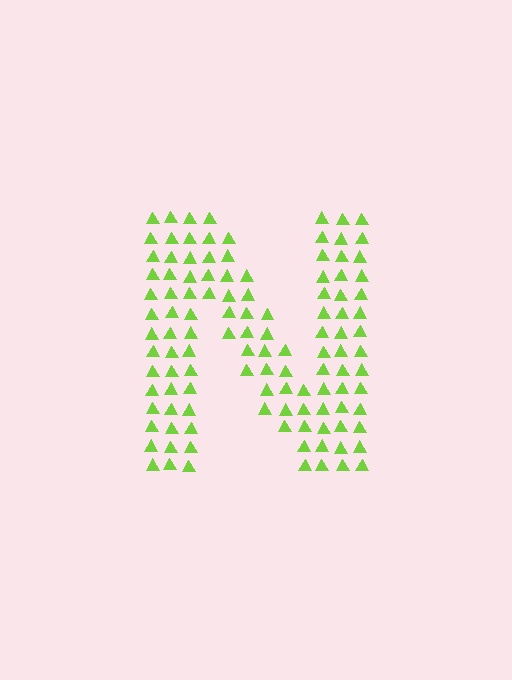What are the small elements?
The small elements are triangles.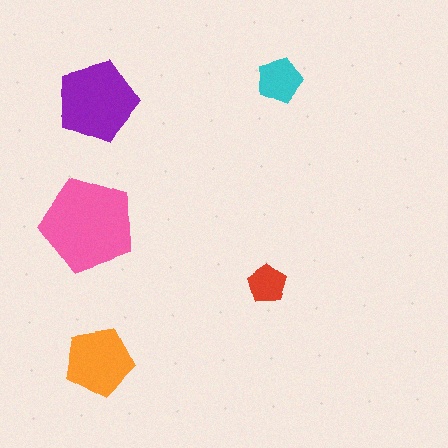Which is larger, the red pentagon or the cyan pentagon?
The cyan one.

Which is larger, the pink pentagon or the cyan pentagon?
The pink one.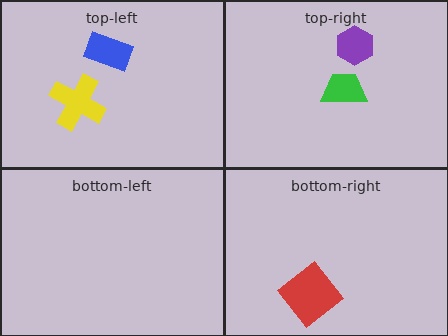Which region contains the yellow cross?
The top-left region.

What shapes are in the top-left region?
The blue rectangle, the yellow cross.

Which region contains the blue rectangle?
The top-left region.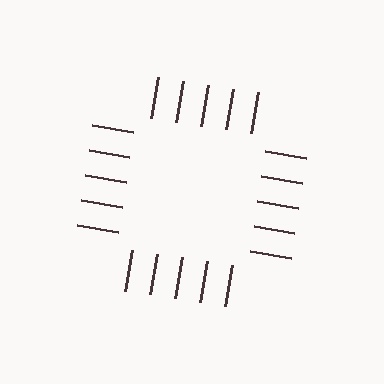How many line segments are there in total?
20 — 5 along each of the 4 edges.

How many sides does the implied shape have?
4 sides — the line-ends trace a square.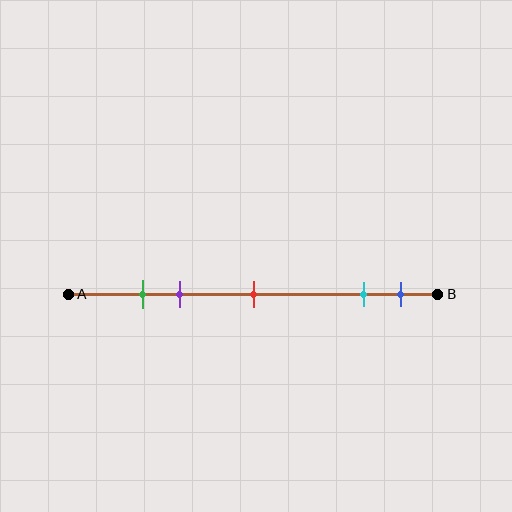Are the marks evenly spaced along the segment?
No, the marks are not evenly spaced.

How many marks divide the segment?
There are 5 marks dividing the segment.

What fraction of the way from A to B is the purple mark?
The purple mark is approximately 30% (0.3) of the way from A to B.